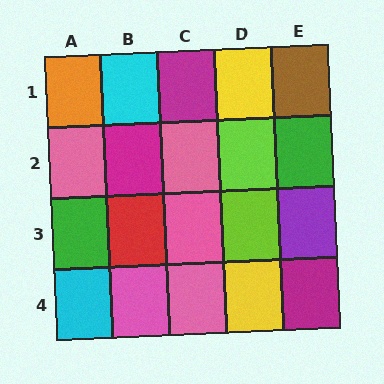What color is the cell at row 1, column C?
Magenta.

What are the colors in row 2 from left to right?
Pink, magenta, pink, lime, green.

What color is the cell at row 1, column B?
Cyan.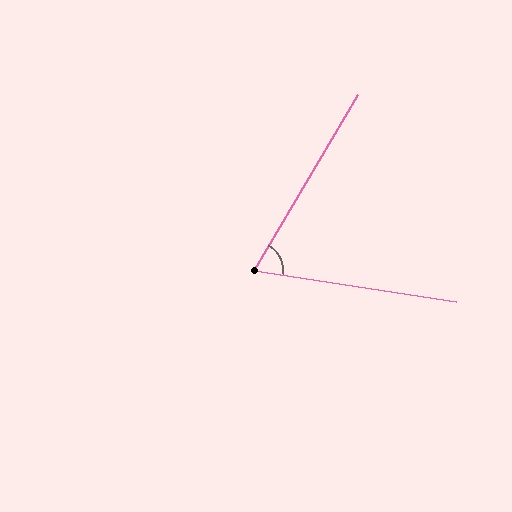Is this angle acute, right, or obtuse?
It is acute.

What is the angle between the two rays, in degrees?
Approximately 68 degrees.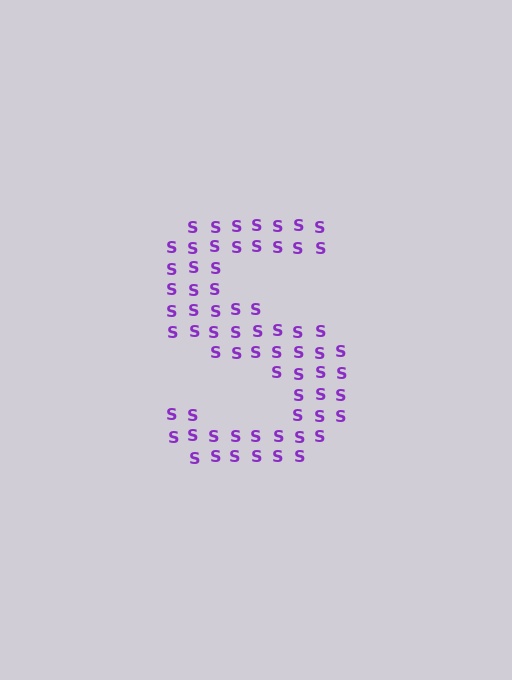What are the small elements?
The small elements are letter S's.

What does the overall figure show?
The overall figure shows the letter S.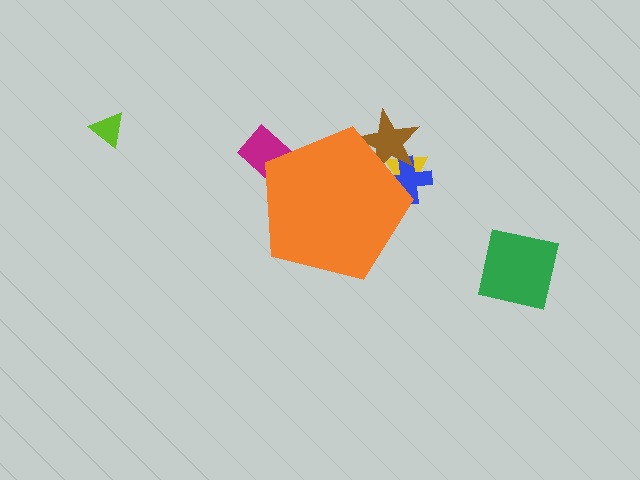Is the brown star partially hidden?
Yes, the brown star is partially hidden behind the orange pentagon.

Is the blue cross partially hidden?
Yes, the blue cross is partially hidden behind the orange pentagon.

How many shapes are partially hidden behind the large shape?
4 shapes are partially hidden.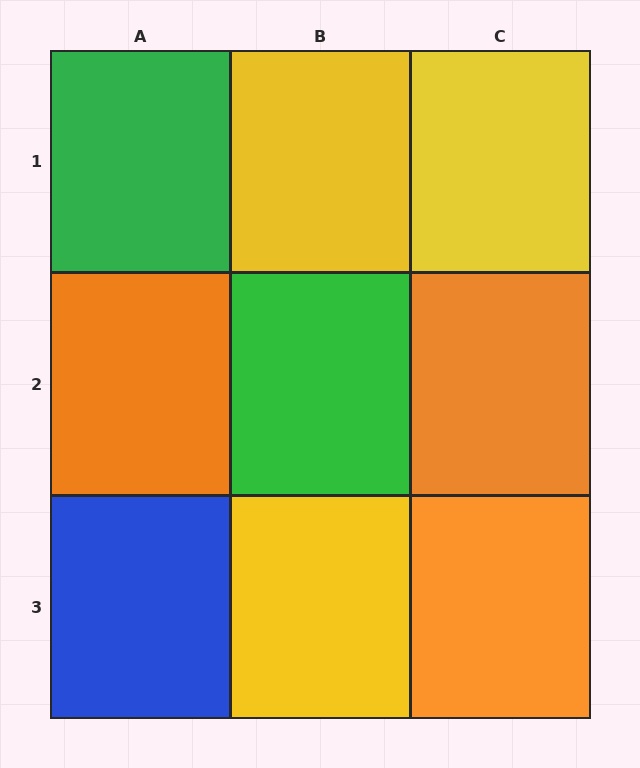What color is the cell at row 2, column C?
Orange.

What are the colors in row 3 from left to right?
Blue, yellow, orange.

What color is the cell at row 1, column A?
Green.